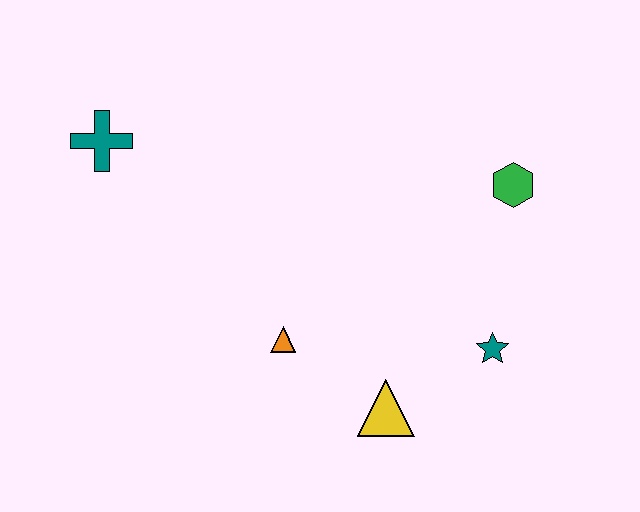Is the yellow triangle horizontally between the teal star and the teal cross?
Yes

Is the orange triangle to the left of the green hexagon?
Yes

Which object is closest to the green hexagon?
The teal star is closest to the green hexagon.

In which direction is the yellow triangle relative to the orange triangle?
The yellow triangle is to the right of the orange triangle.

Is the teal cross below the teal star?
No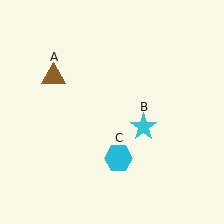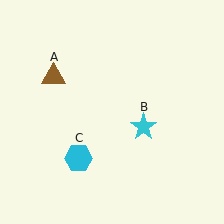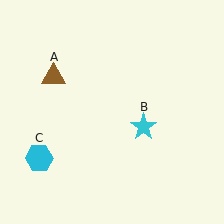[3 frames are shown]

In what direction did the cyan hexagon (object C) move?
The cyan hexagon (object C) moved left.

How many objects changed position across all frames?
1 object changed position: cyan hexagon (object C).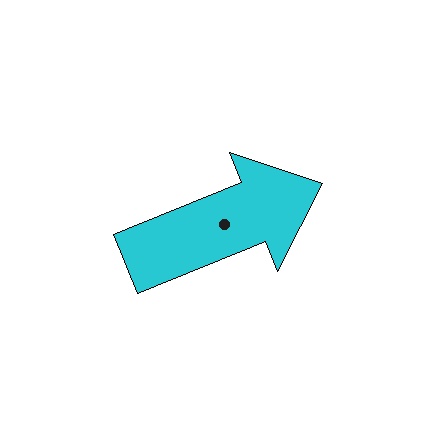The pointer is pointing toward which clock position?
Roughly 2 o'clock.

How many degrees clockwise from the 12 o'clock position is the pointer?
Approximately 68 degrees.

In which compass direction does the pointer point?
East.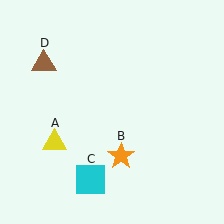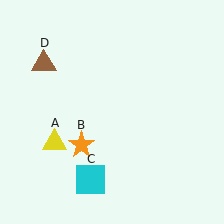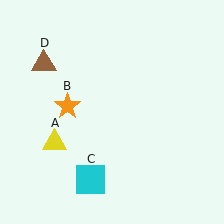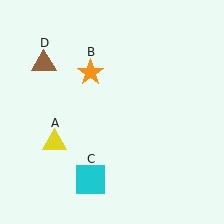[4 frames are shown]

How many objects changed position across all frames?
1 object changed position: orange star (object B).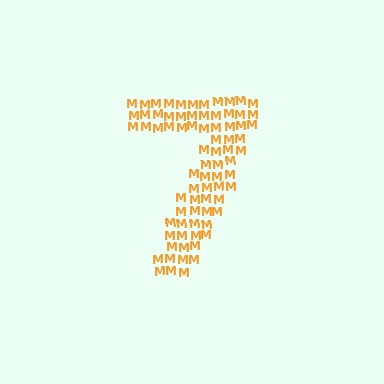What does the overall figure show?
The overall figure shows the digit 7.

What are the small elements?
The small elements are letter M's.